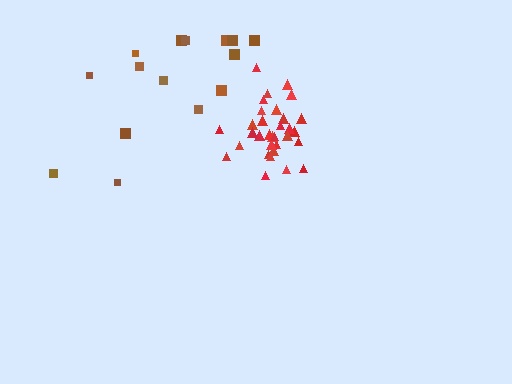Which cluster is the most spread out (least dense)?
Brown.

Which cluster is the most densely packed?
Red.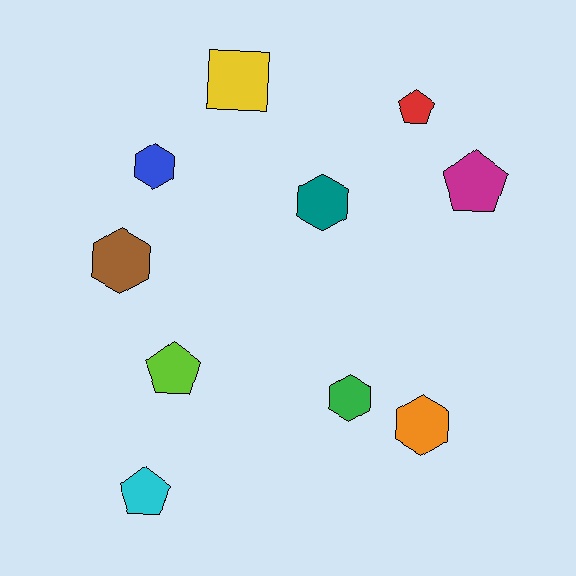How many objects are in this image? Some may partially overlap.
There are 10 objects.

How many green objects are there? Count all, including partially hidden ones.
There is 1 green object.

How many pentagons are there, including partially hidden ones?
There are 4 pentagons.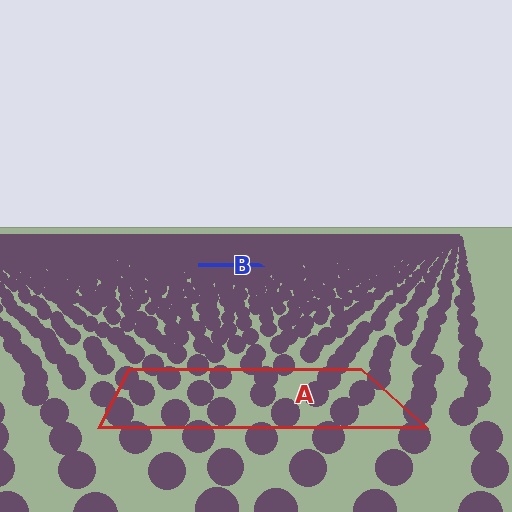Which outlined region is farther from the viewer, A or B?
Region B is farther from the viewer — the texture elements inside it appear smaller and more densely packed.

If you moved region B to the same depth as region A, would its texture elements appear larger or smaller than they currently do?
They would appear larger. At a closer depth, the same texture elements are projected at a bigger on-screen size.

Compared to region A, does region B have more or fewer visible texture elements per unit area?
Region B has more texture elements per unit area — they are packed more densely because it is farther away.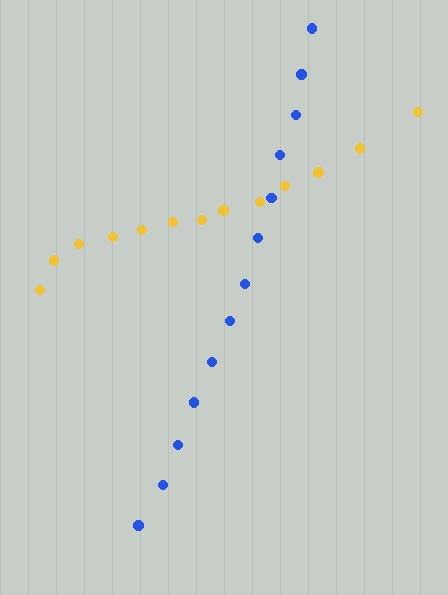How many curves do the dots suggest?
There are 2 distinct paths.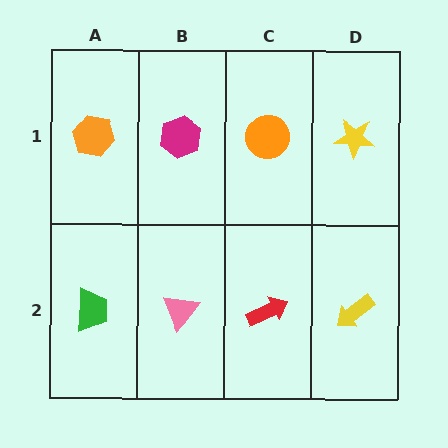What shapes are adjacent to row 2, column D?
A yellow star (row 1, column D), a red arrow (row 2, column C).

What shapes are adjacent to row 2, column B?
A magenta hexagon (row 1, column B), a green trapezoid (row 2, column A), a red arrow (row 2, column C).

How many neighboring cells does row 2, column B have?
3.